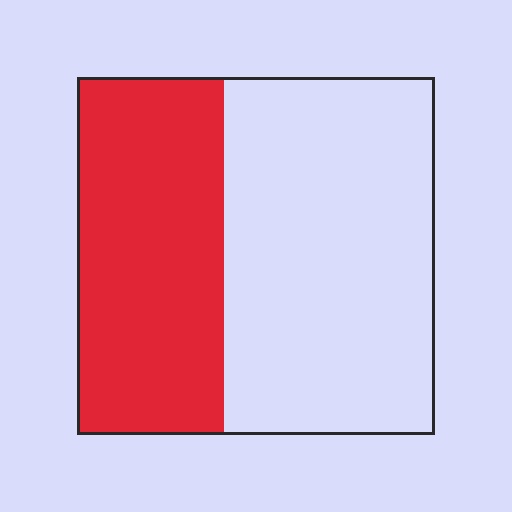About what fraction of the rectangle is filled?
About two fifths (2/5).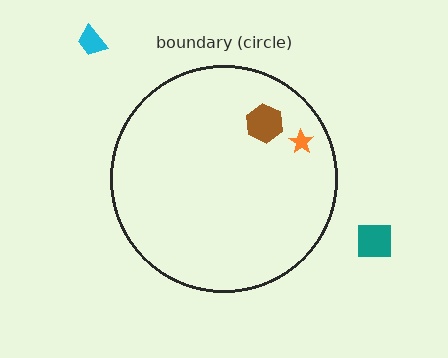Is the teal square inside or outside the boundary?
Outside.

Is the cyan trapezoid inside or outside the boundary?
Outside.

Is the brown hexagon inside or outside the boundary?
Inside.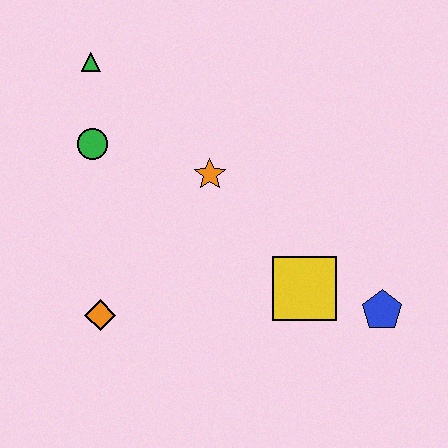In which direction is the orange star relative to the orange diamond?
The orange star is above the orange diamond.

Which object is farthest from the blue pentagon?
The green triangle is farthest from the blue pentagon.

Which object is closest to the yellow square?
The blue pentagon is closest to the yellow square.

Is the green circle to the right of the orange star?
No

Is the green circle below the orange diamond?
No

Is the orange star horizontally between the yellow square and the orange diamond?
Yes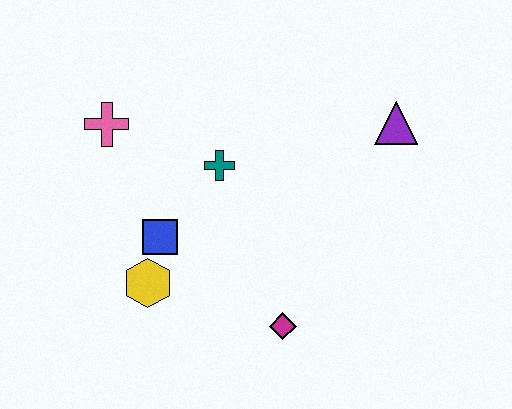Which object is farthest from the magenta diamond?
The pink cross is farthest from the magenta diamond.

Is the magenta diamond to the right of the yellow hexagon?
Yes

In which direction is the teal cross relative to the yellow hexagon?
The teal cross is above the yellow hexagon.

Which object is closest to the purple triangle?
The teal cross is closest to the purple triangle.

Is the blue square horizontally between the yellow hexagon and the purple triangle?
Yes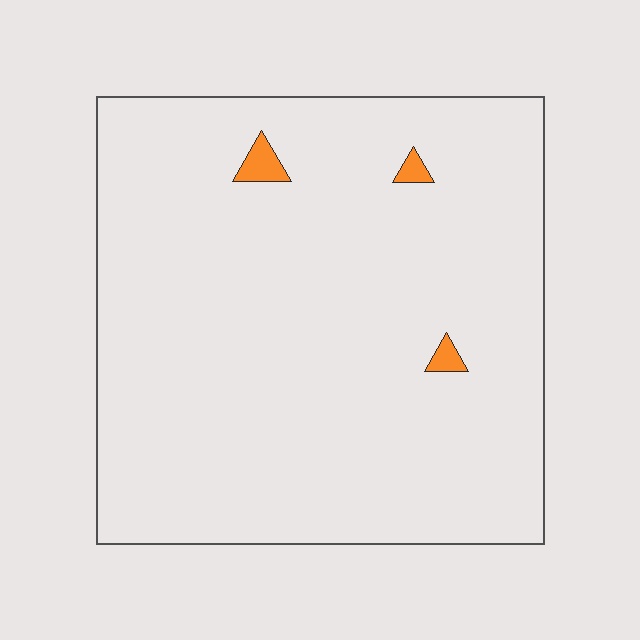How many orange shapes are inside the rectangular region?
3.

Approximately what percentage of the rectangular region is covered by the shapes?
Approximately 0%.